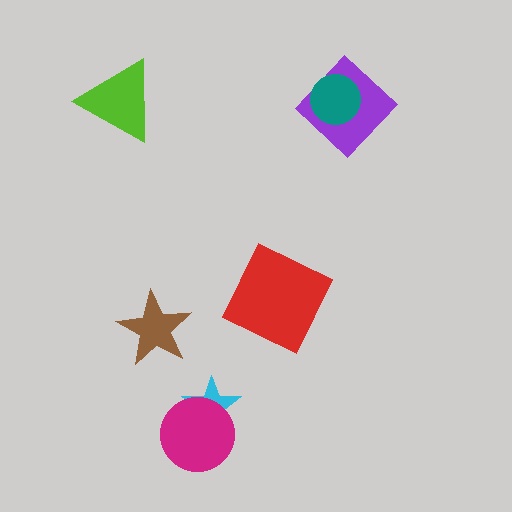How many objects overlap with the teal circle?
1 object overlaps with the teal circle.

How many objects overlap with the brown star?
0 objects overlap with the brown star.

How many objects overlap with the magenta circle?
1 object overlaps with the magenta circle.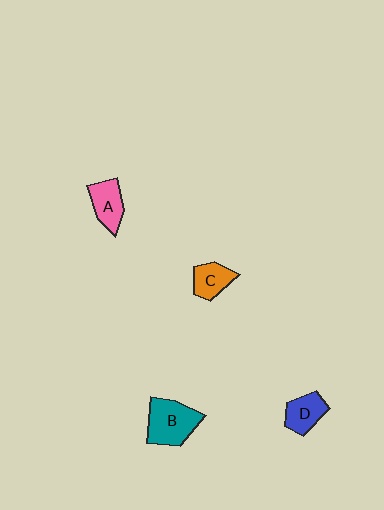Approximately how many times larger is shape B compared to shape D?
Approximately 1.6 times.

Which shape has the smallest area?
Shape C (orange).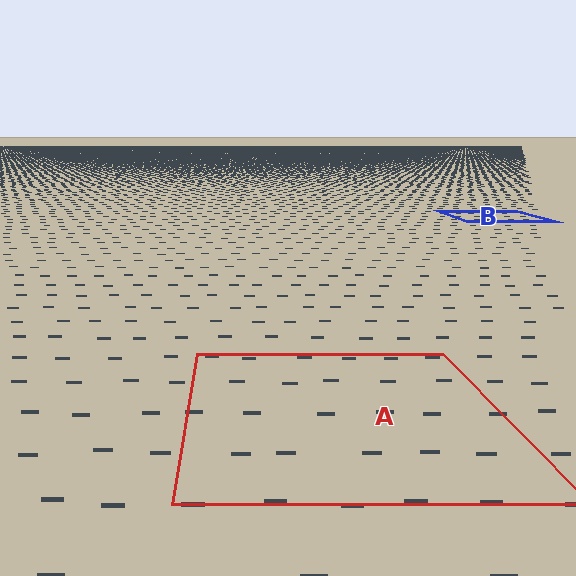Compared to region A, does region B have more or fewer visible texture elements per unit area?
Region B has more texture elements per unit area — they are packed more densely because it is farther away.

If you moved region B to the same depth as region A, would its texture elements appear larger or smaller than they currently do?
They would appear larger. At a closer depth, the same texture elements are projected at a bigger on-screen size.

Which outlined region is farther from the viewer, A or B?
Region B is farther from the viewer — the texture elements inside it appear smaller and more densely packed.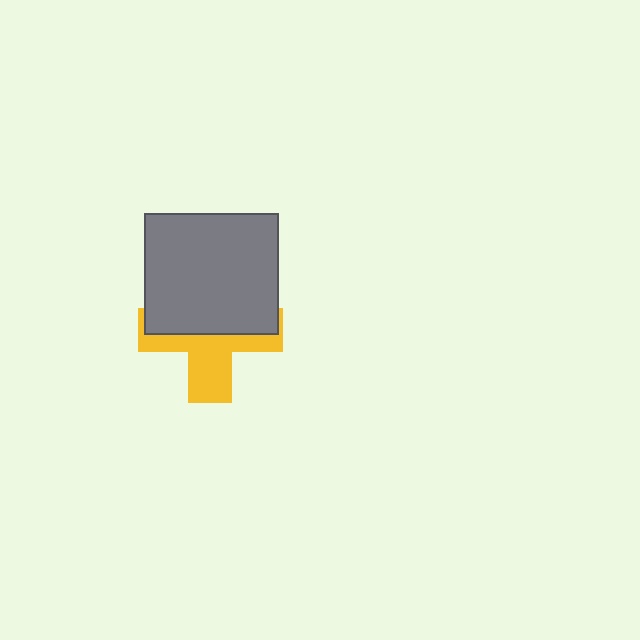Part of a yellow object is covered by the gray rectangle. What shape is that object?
It is a cross.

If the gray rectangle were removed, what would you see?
You would see the complete yellow cross.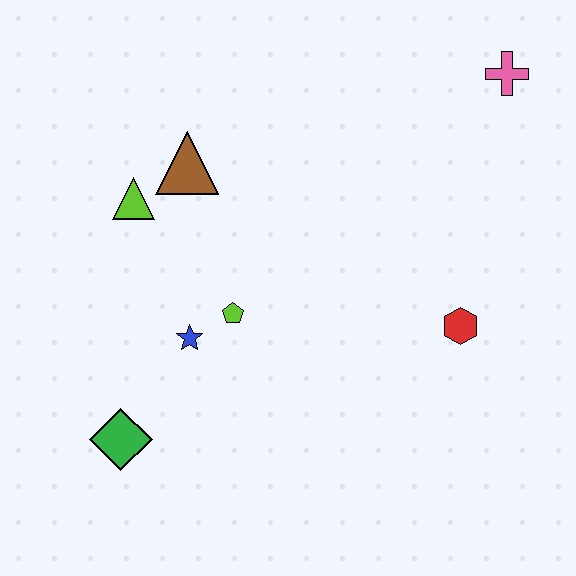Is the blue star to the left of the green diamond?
No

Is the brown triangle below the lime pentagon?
No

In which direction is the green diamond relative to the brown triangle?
The green diamond is below the brown triangle.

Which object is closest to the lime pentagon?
The blue star is closest to the lime pentagon.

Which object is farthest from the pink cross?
The green diamond is farthest from the pink cross.